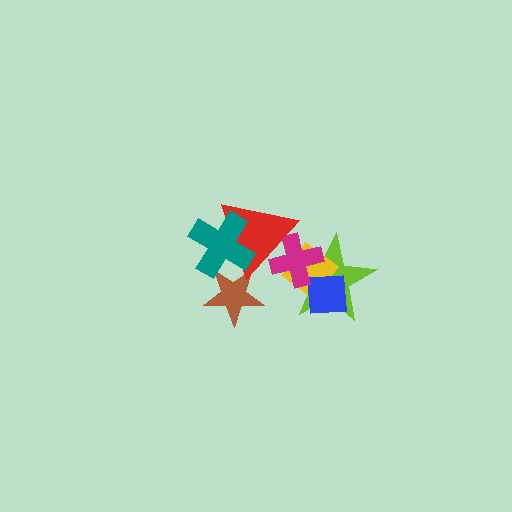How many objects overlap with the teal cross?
2 objects overlap with the teal cross.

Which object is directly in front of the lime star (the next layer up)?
The yellow diamond is directly in front of the lime star.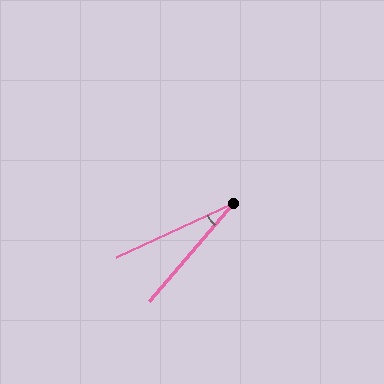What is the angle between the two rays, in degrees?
Approximately 24 degrees.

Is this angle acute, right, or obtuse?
It is acute.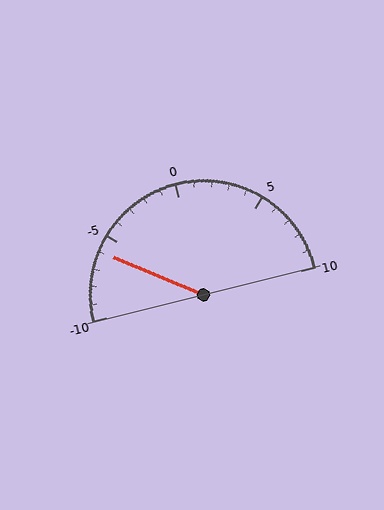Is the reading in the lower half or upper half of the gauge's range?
The reading is in the lower half of the range (-10 to 10).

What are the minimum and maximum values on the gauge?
The gauge ranges from -10 to 10.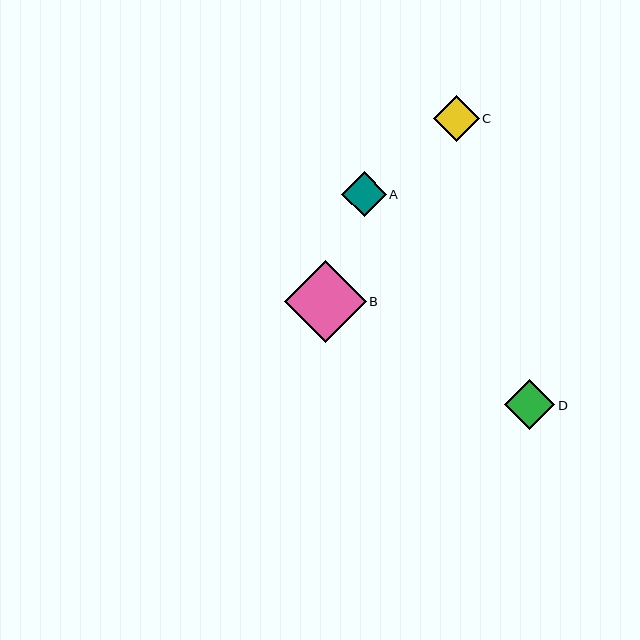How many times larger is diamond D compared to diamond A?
Diamond D is approximately 1.1 times the size of diamond A.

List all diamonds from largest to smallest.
From largest to smallest: B, D, C, A.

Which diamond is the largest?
Diamond B is the largest with a size of approximately 82 pixels.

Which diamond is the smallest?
Diamond A is the smallest with a size of approximately 45 pixels.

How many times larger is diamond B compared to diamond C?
Diamond B is approximately 1.8 times the size of diamond C.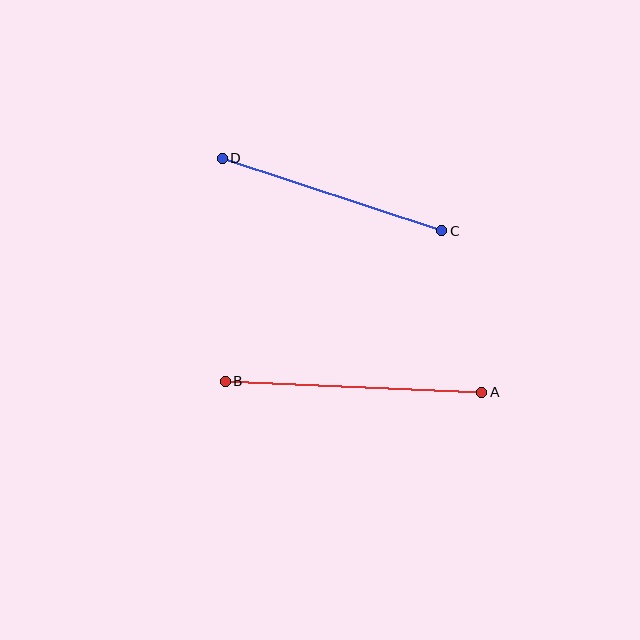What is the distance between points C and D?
The distance is approximately 231 pixels.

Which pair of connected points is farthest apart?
Points A and B are farthest apart.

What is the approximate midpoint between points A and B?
The midpoint is at approximately (354, 387) pixels.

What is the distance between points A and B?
The distance is approximately 257 pixels.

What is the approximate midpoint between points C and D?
The midpoint is at approximately (332, 195) pixels.